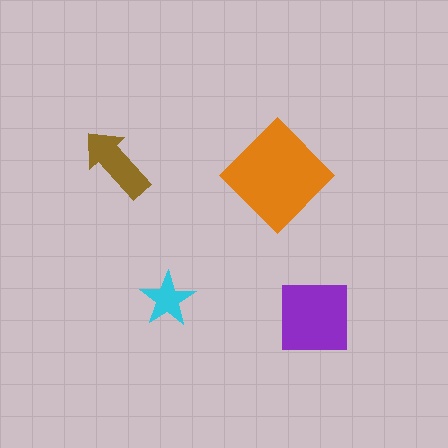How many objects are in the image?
There are 4 objects in the image.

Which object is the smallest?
The cyan star.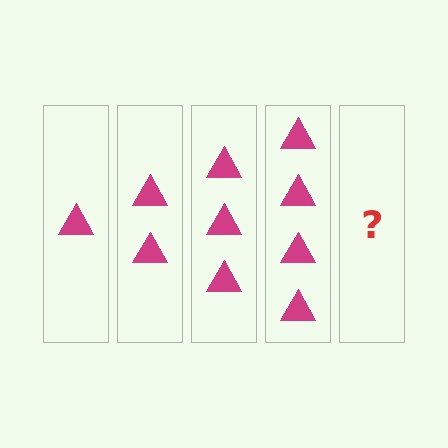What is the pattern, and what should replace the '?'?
The pattern is that each step adds one more triangle. The '?' should be 5 triangles.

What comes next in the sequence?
The next element should be 5 triangles.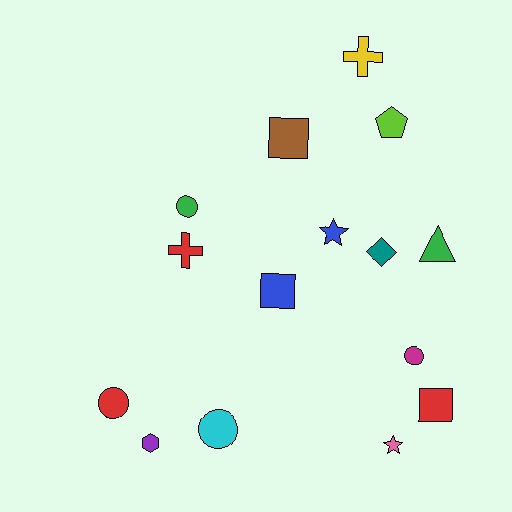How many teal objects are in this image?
There is 1 teal object.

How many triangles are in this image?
There is 1 triangle.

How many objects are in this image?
There are 15 objects.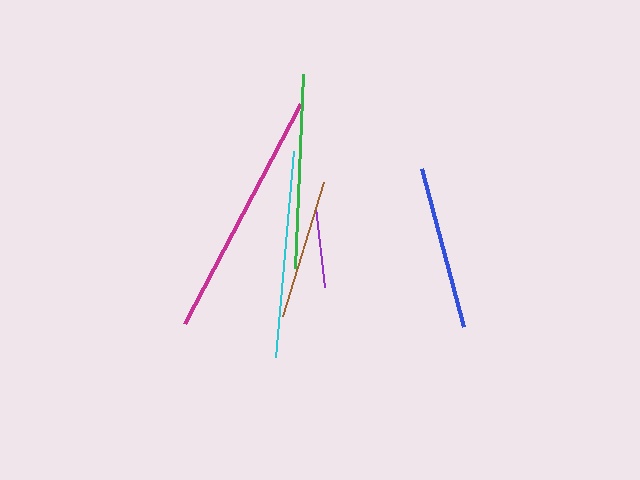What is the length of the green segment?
The green segment is approximately 194 pixels long.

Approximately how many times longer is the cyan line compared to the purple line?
The cyan line is approximately 2.6 times the length of the purple line.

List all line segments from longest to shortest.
From longest to shortest: magenta, cyan, green, blue, brown, purple.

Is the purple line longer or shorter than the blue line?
The blue line is longer than the purple line.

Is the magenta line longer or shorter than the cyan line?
The magenta line is longer than the cyan line.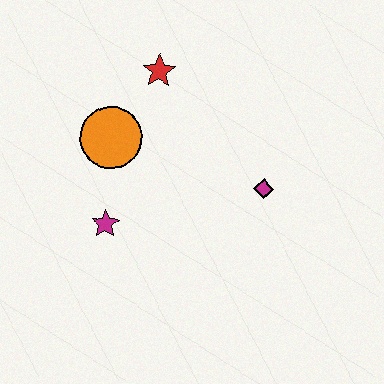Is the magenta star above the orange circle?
No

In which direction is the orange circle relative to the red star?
The orange circle is below the red star.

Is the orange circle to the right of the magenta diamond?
No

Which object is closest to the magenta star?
The orange circle is closest to the magenta star.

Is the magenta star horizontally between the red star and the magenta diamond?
No